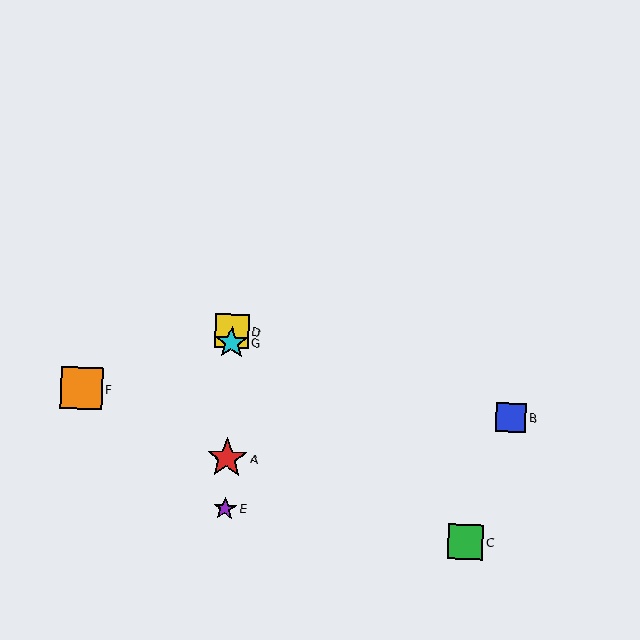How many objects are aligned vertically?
4 objects (A, D, E, G) are aligned vertically.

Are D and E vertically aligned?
Yes, both are at x≈232.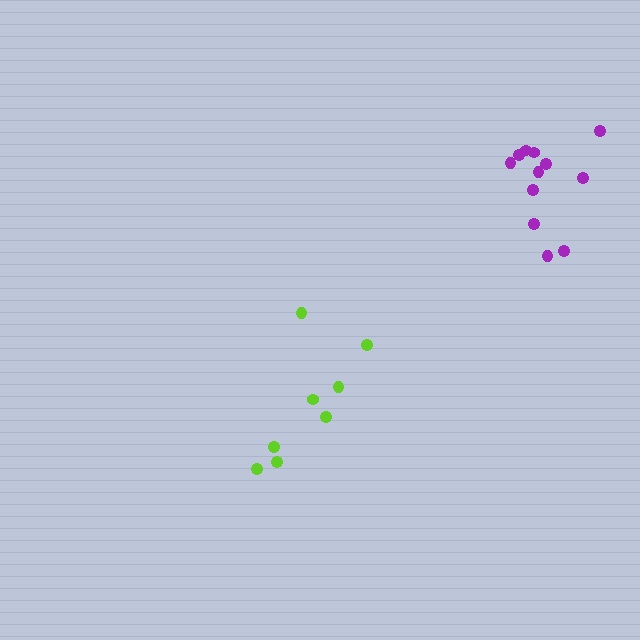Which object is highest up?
The purple cluster is topmost.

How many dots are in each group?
Group 1: 12 dots, Group 2: 8 dots (20 total).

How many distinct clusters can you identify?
There are 2 distinct clusters.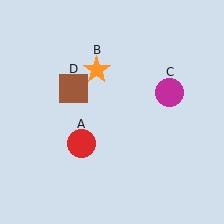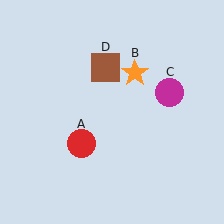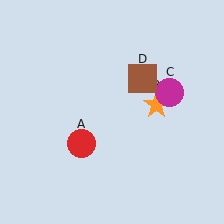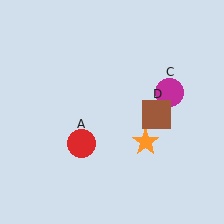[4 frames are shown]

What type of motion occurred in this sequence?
The orange star (object B), brown square (object D) rotated clockwise around the center of the scene.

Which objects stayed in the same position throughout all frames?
Red circle (object A) and magenta circle (object C) remained stationary.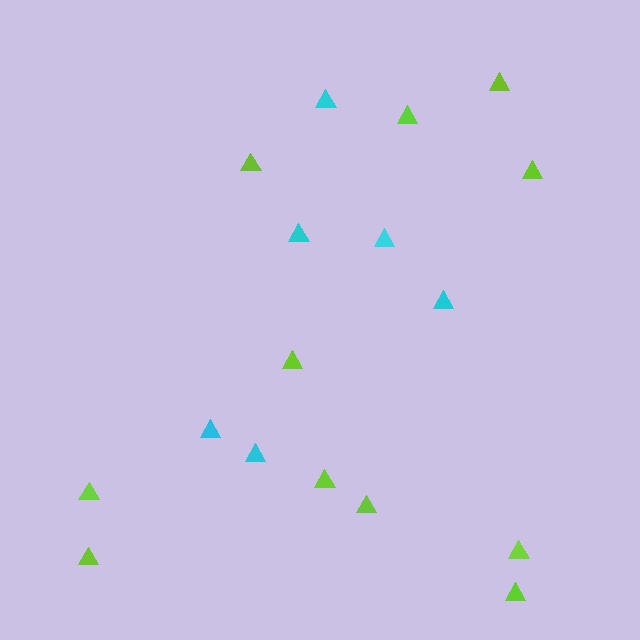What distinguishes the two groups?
There are 2 groups: one group of lime triangles (11) and one group of cyan triangles (6).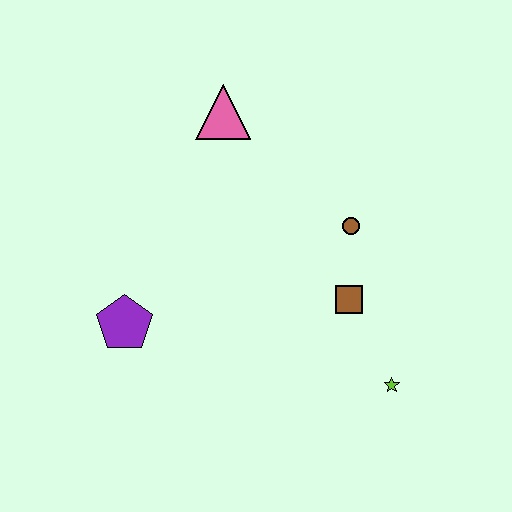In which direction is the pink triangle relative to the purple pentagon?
The pink triangle is above the purple pentagon.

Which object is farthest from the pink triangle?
The lime star is farthest from the pink triangle.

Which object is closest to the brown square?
The brown circle is closest to the brown square.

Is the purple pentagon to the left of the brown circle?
Yes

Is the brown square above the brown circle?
No